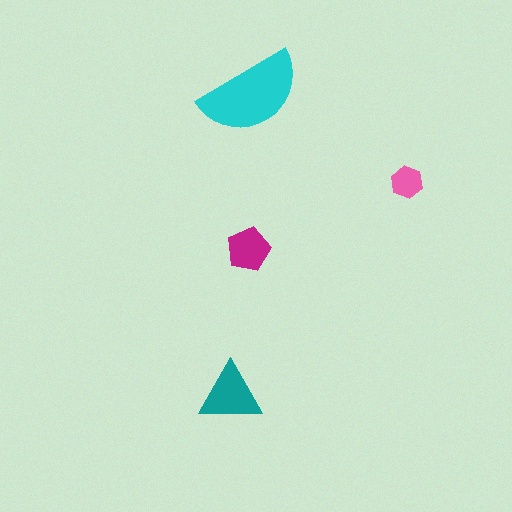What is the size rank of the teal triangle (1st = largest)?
2nd.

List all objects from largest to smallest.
The cyan semicircle, the teal triangle, the magenta pentagon, the pink hexagon.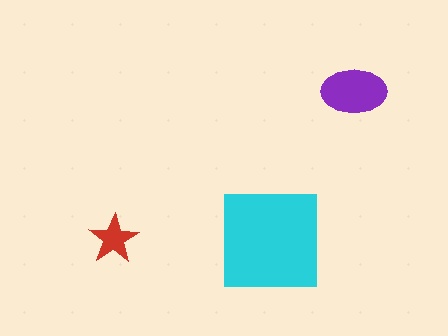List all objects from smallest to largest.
The red star, the purple ellipse, the cyan square.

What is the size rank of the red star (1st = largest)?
3rd.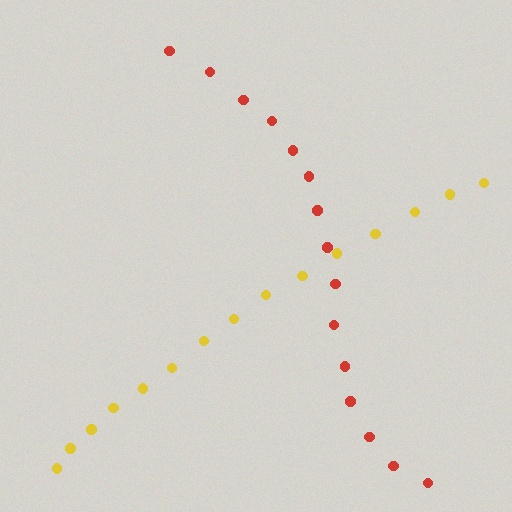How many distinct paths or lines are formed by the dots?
There are 2 distinct paths.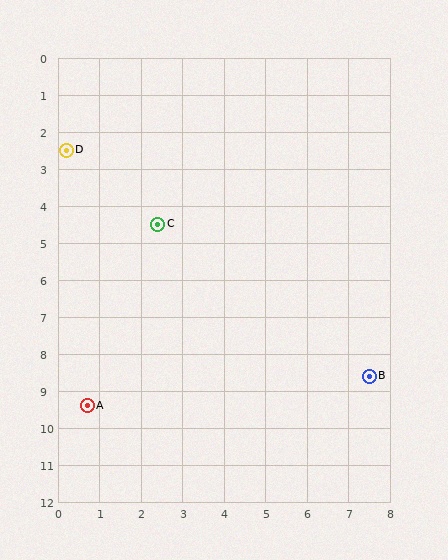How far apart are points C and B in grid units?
Points C and B are about 6.5 grid units apart.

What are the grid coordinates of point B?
Point B is at approximately (7.5, 8.6).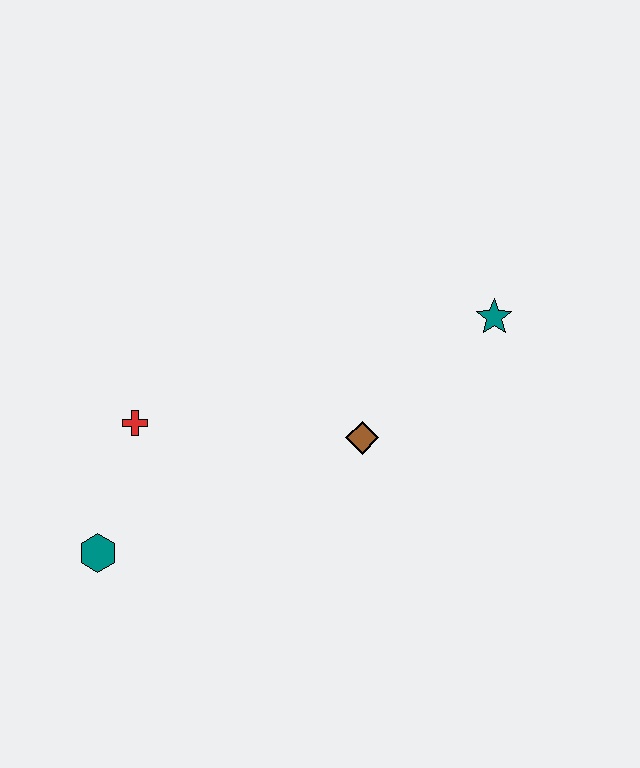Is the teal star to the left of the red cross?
No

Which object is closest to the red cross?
The teal hexagon is closest to the red cross.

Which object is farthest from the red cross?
The teal star is farthest from the red cross.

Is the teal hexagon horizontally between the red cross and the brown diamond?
No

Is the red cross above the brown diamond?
Yes